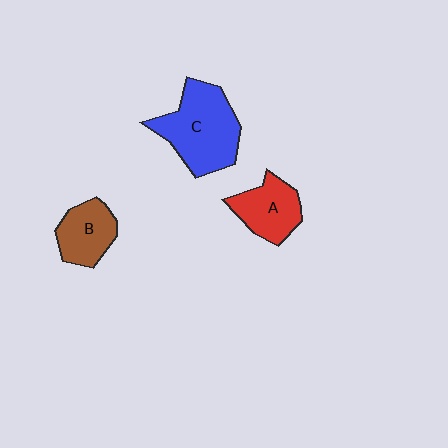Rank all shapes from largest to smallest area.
From largest to smallest: C (blue), A (red), B (brown).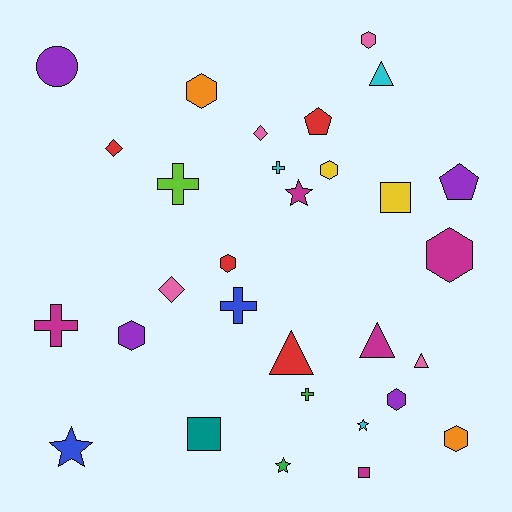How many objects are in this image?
There are 30 objects.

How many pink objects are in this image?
There are 4 pink objects.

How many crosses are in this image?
There are 5 crosses.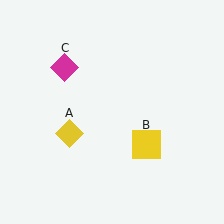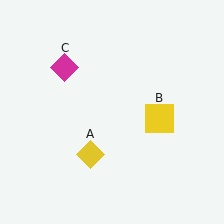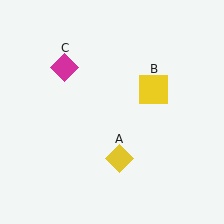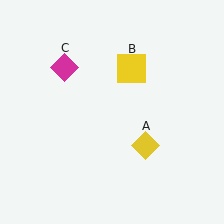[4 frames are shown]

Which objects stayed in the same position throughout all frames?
Magenta diamond (object C) remained stationary.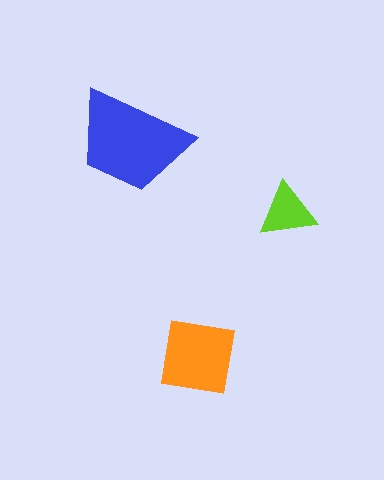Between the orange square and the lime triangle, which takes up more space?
The orange square.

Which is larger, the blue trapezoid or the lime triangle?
The blue trapezoid.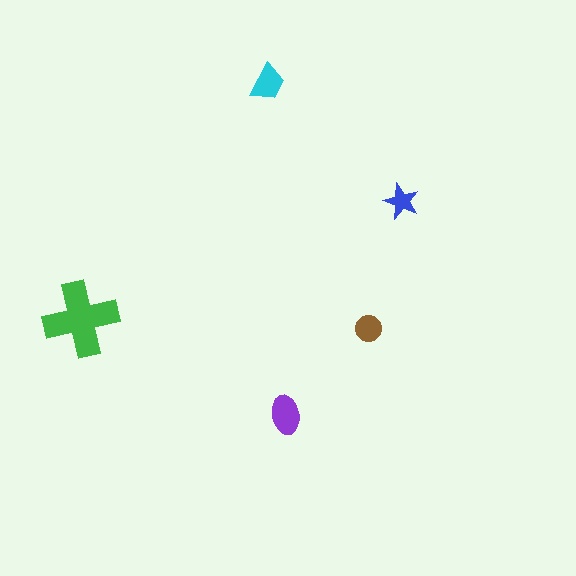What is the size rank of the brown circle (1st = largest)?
4th.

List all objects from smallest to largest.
The blue star, the brown circle, the cyan trapezoid, the purple ellipse, the green cross.